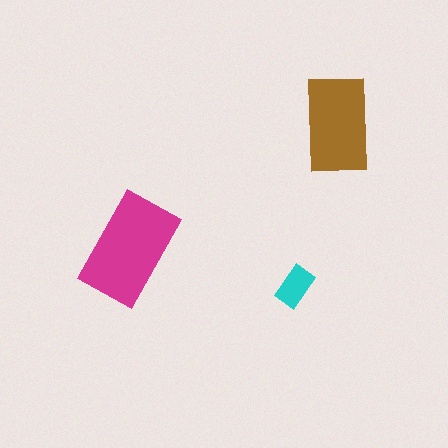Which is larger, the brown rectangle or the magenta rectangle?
The magenta one.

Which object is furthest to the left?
The magenta rectangle is leftmost.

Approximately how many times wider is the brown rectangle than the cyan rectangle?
About 2.5 times wider.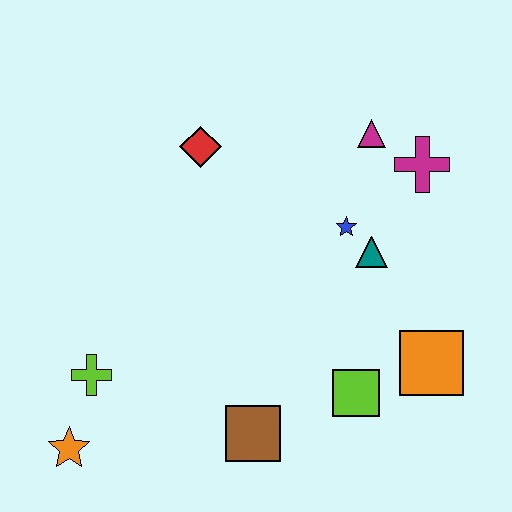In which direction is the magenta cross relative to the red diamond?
The magenta cross is to the right of the red diamond.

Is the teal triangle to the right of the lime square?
Yes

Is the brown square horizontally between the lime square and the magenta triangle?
No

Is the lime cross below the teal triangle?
Yes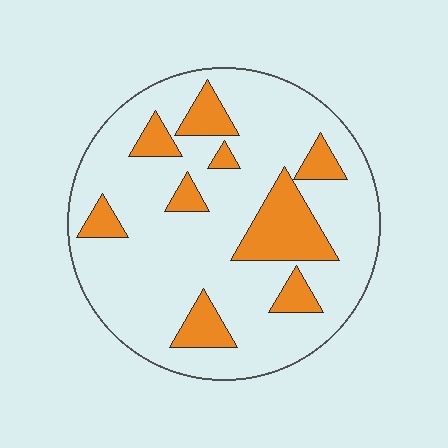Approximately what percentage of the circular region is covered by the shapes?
Approximately 20%.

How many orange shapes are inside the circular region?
9.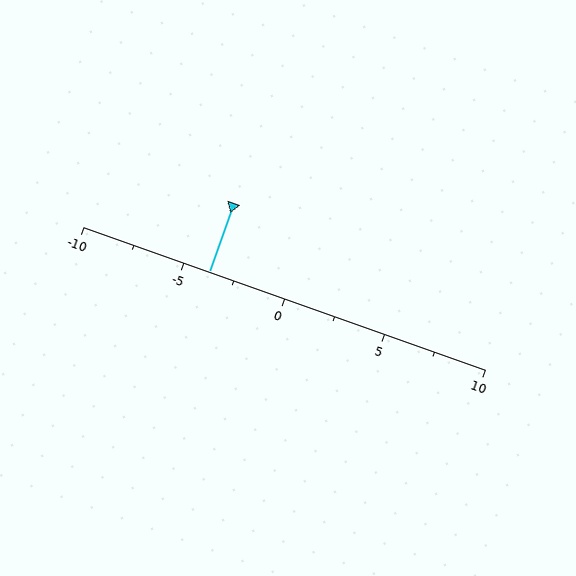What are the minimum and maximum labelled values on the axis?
The axis runs from -10 to 10.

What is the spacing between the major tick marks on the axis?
The major ticks are spaced 5 apart.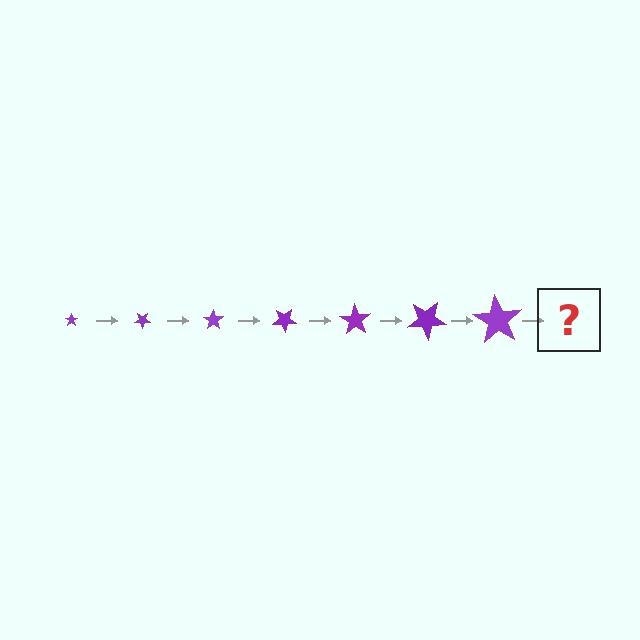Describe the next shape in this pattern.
It should be a star, larger than the previous one and rotated 245 degrees from the start.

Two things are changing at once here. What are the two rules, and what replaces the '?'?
The two rules are that the star grows larger each step and it rotates 35 degrees each step. The '?' should be a star, larger than the previous one and rotated 245 degrees from the start.